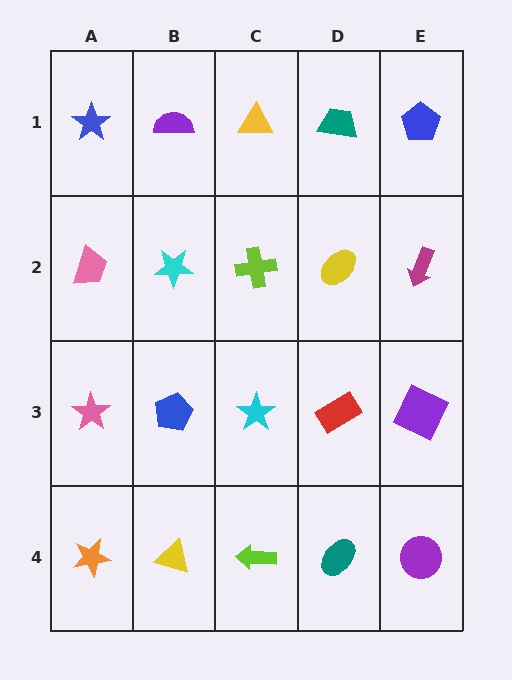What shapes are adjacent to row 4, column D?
A red rectangle (row 3, column D), a lime arrow (row 4, column C), a purple circle (row 4, column E).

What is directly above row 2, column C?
A yellow triangle.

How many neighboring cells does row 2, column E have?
3.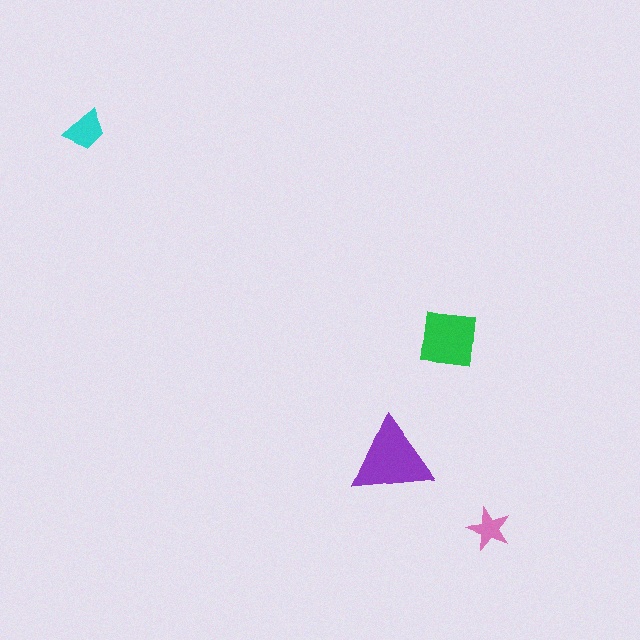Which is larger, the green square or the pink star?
The green square.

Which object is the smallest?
The pink star.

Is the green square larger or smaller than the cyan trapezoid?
Larger.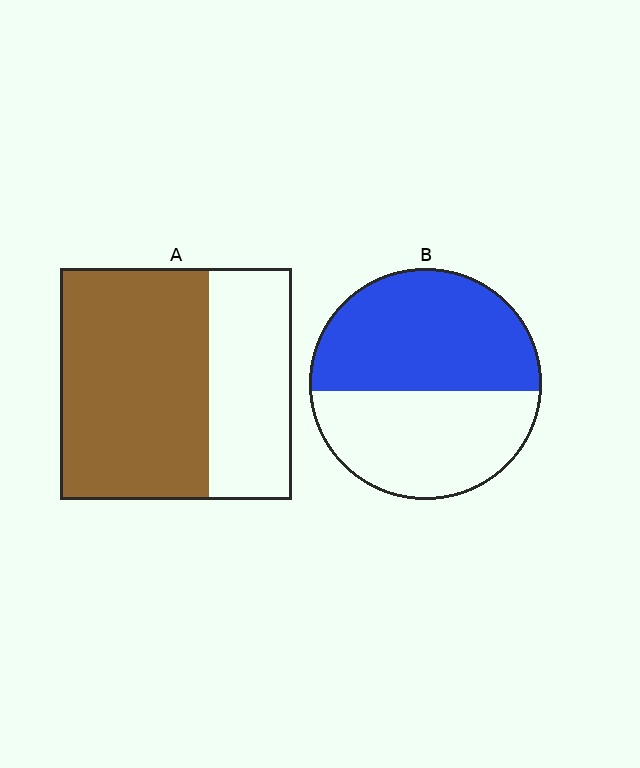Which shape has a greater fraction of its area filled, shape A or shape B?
Shape A.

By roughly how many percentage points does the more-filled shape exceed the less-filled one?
By roughly 10 percentage points (A over B).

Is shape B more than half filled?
Roughly half.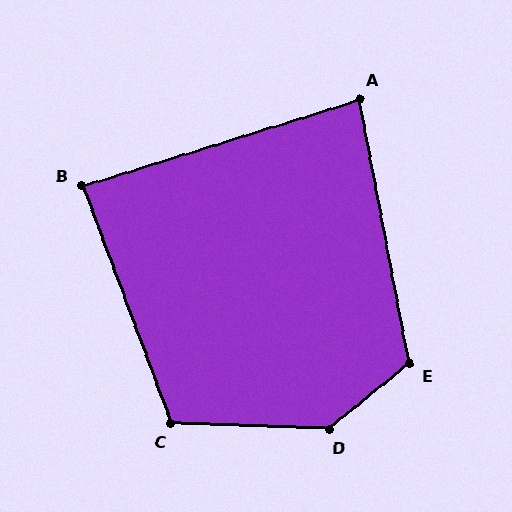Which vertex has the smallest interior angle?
A, at approximately 84 degrees.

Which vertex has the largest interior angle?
D, at approximately 139 degrees.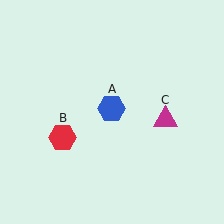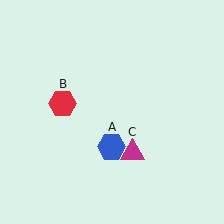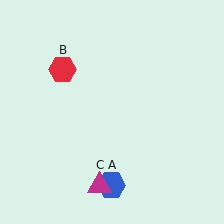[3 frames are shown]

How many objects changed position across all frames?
3 objects changed position: blue hexagon (object A), red hexagon (object B), magenta triangle (object C).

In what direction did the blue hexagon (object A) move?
The blue hexagon (object A) moved down.